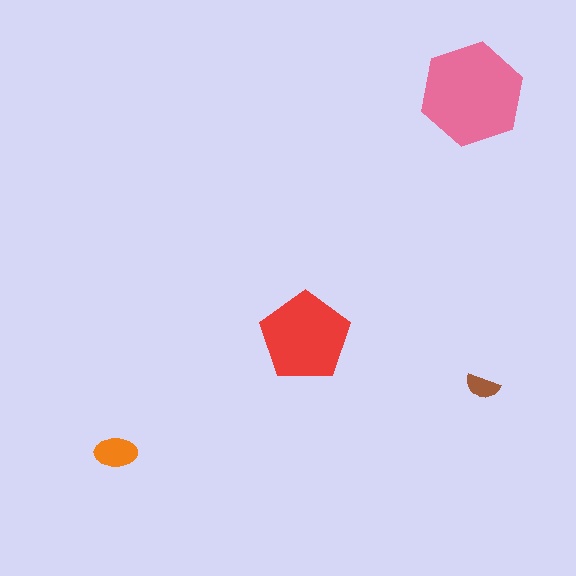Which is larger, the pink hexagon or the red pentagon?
The pink hexagon.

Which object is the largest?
The pink hexagon.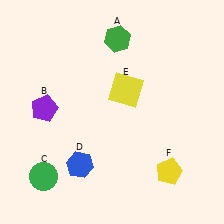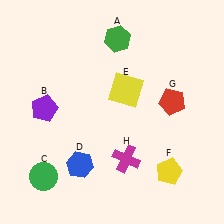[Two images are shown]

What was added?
A red pentagon (G), a magenta cross (H) were added in Image 2.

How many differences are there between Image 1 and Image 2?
There are 2 differences between the two images.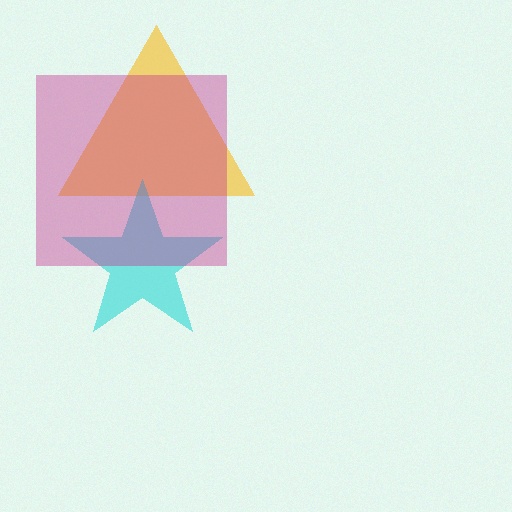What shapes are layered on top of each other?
The layered shapes are: a yellow triangle, a cyan star, a magenta square.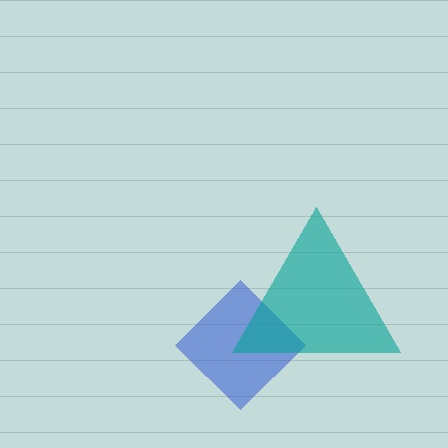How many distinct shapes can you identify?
There are 2 distinct shapes: a blue diamond, a teal triangle.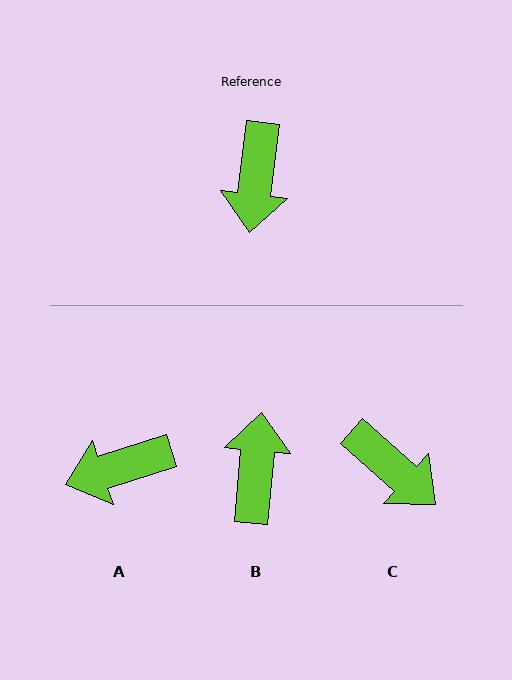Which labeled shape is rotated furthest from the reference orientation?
B, about 178 degrees away.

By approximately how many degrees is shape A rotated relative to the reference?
Approximately 65 degrees clockwise.